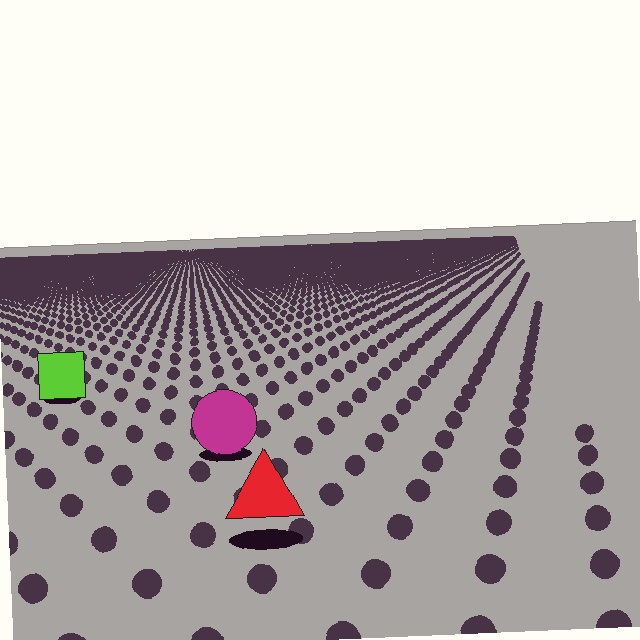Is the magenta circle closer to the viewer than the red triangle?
No. The red triangle is closer — you can tell from the texture gradient: the ground texture is coarser near it.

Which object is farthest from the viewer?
The lime square is farthest from the viewer. It appears smaller and the ground texture around it is denser.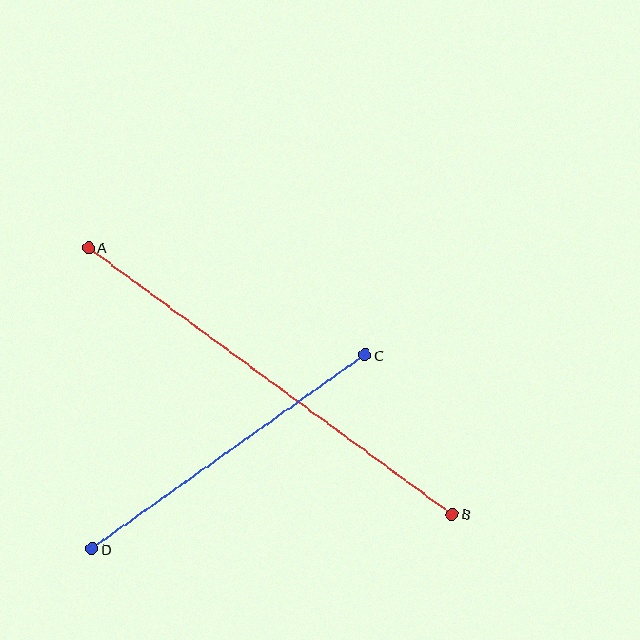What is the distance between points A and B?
The distance is approximately 451 pixels.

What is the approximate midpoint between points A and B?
The midpoint is at approximately (271, 381) pixels.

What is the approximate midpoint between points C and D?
The midpoint is at approximately (228, 452) pixels.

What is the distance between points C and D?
The distance is approximately 335 pixels.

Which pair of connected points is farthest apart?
Points A and B are farthest apart.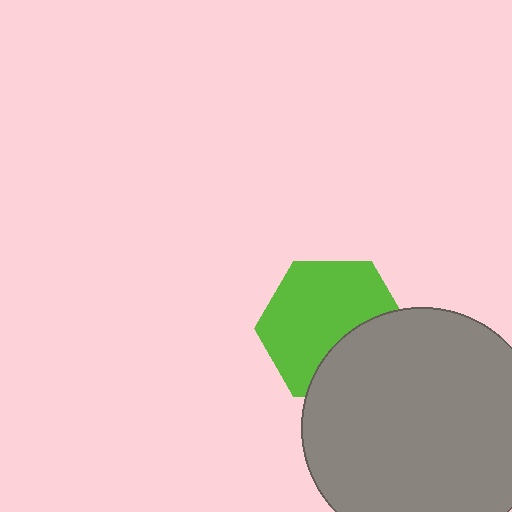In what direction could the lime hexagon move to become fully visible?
The lime hexagon could move up. That would shift it out from behind the gray circle entirely.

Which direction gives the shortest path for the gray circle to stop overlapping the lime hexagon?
Moving down gives the shortest separation.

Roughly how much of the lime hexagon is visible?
Most of it is visible (roughly 67%).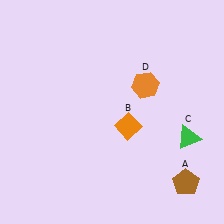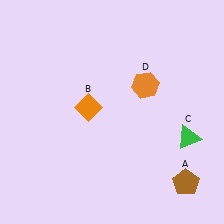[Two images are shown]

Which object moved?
The orange diamond (B) moved left.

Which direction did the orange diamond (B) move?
The orange diamond (B) moved left.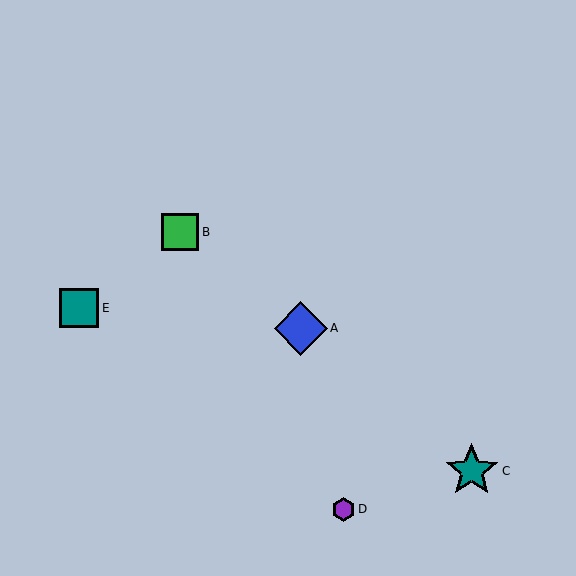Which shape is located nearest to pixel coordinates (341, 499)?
The purple hexagon (labeled D) at (343, 509) is nearest to that location.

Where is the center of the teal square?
The center of the teal square is at (79, 308).